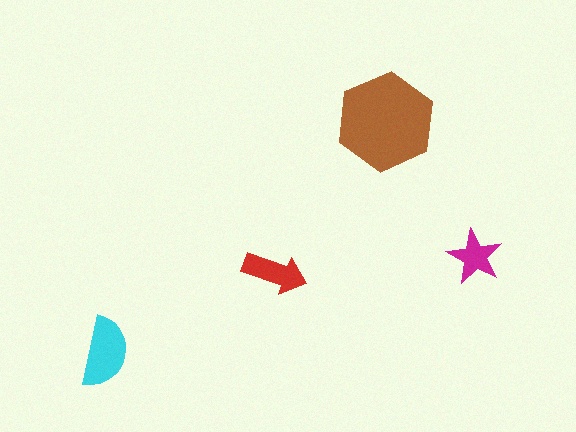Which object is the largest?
The brown hexagon.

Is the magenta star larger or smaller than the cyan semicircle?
Smaller.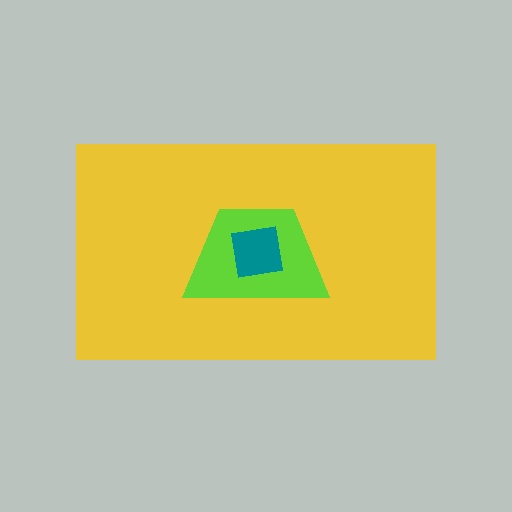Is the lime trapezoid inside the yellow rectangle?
Yes.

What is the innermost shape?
The teal square.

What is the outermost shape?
The yellow rectangle.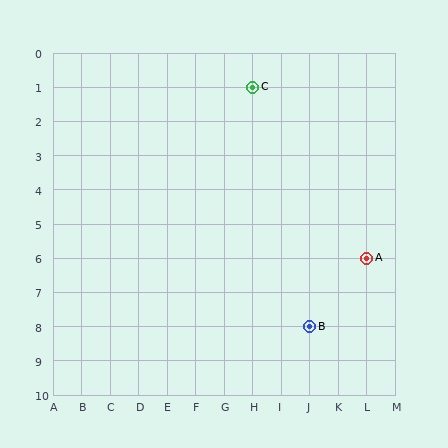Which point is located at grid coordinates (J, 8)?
Point B is at (J, 8).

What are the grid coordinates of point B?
Point B is at grid coordinates (J, 8).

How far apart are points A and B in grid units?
Points A and B are 2 columns and 2 rows apart (about 2.8 grid units diagonally).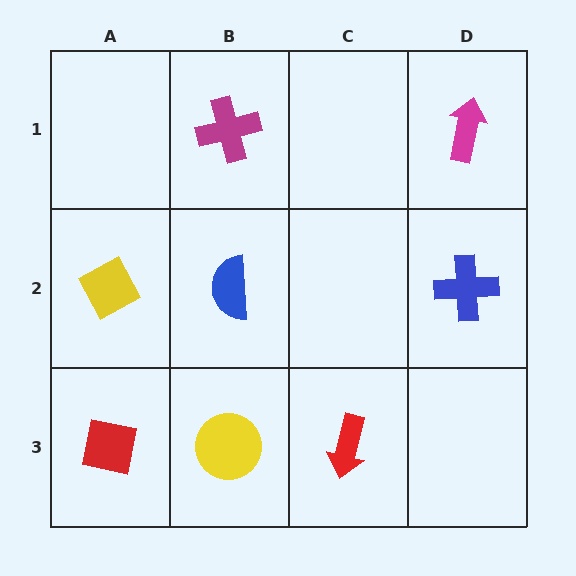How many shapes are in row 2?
3 shapes.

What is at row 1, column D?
A magenta arrow.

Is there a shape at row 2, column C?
No, that cell is empty.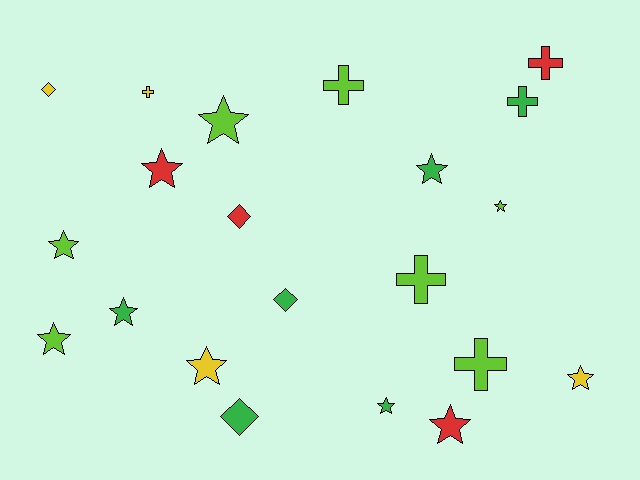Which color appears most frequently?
Lime, with 7 objects.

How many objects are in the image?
There are 21 objects.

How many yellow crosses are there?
There is 1 yellow cross.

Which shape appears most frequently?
Star, with 11 objects.